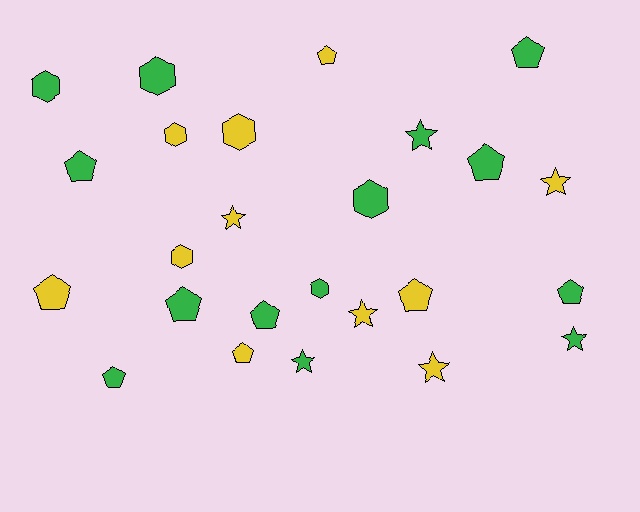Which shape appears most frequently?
Pentagon, with 11 objects.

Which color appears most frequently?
Green, with 14 objects.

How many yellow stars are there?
There are 4 yellow stars.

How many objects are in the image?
There are 25 objects.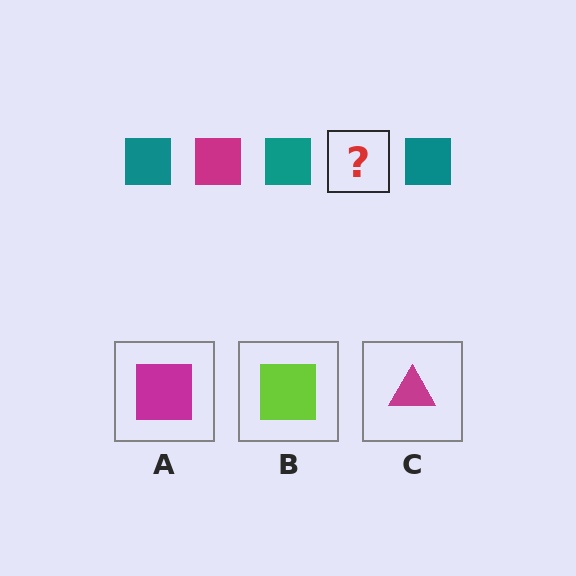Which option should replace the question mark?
Option A.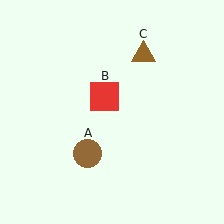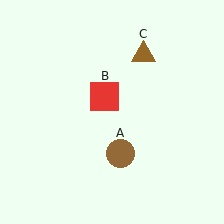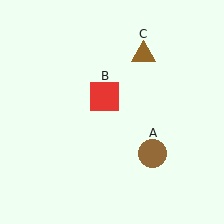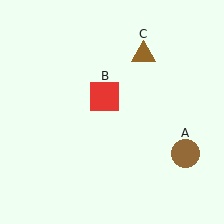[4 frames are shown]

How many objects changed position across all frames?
1 object changed position: brown circle (object A).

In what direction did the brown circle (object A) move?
The brown circle (object A) moved right.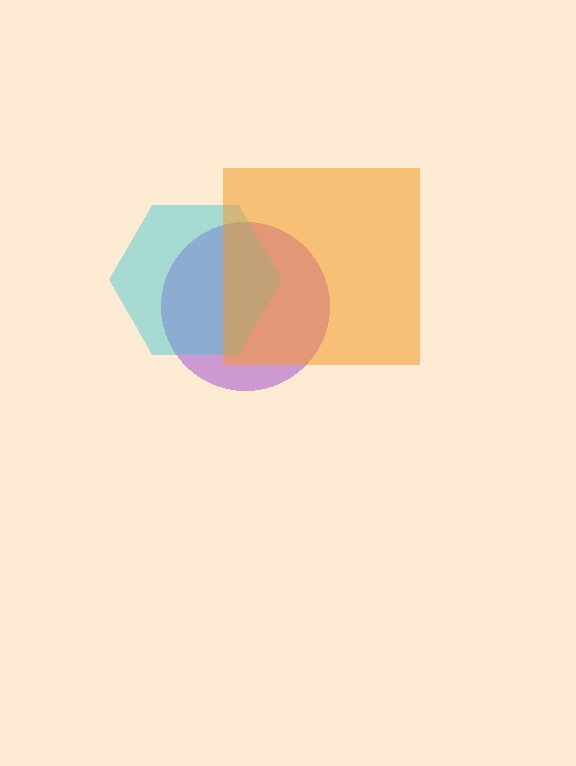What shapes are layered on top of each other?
The layered shapes are: a purple circle, a cyan hexagon, an orange square.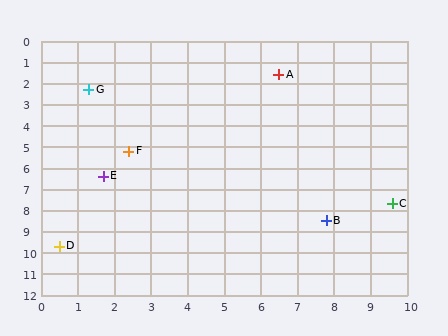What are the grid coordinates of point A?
Point A is at approximately (6.5, 1.6).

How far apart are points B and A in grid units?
Points B and A are about 7.0 grid units apart.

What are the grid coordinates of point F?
Point F is at approximately (2.4, 5.2).